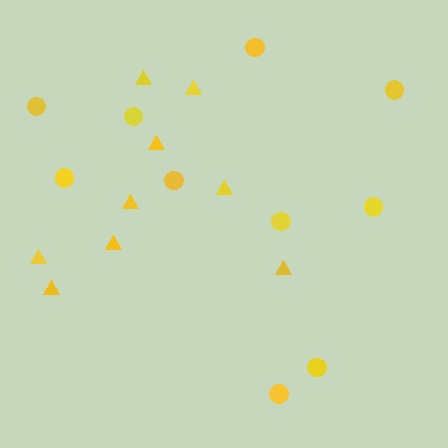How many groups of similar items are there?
There are 2 groups: one group of triangles (9) and one group of circles (10).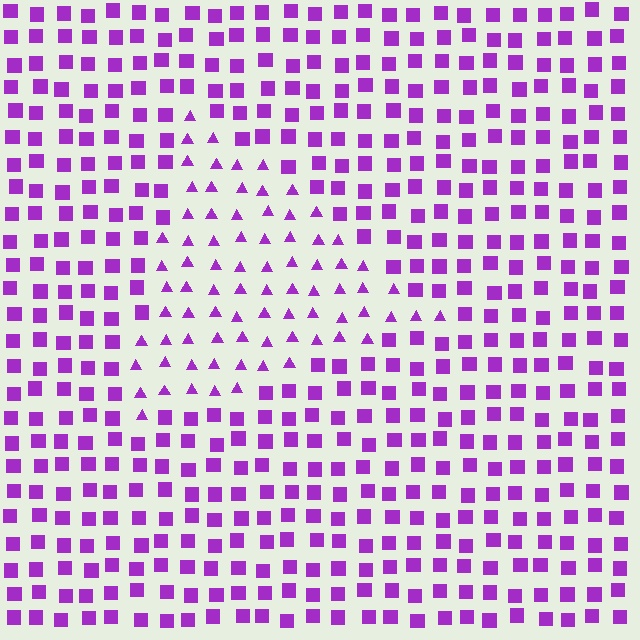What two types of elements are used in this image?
The image uses triangles inside the triangle region and squares outside it.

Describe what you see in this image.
The image is filled with small purple elements arranged in a uniform grid. A triangle-shaped region contains triangles, while the surrounding area contains squares. The boundary is defined purely by the change in element shape.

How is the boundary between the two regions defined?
The boundary is defined by a change in element shape: triangles inside vs. squares outside. All elements share the same color and spacing.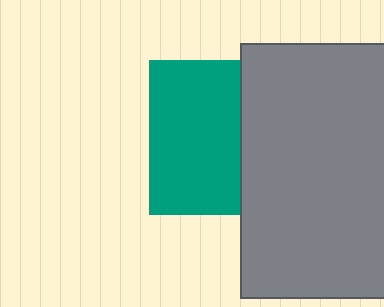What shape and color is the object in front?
The object in front is a gray rectangle.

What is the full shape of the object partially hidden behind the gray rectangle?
The partially hidden object is a teal square.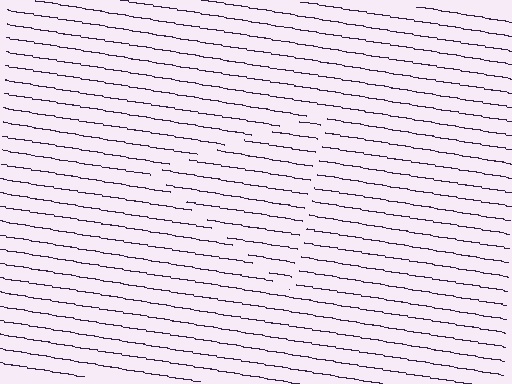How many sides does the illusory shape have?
3 sides — the line-ends trace a triangle.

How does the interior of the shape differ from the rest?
The interior of the shape contains the same grating, shifted by half a period — the contour is defined by the phase discontinuity where line-ends from the inner and outer gratings abut.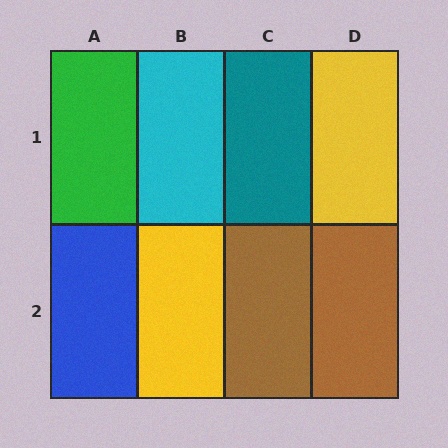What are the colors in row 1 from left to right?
Green, cyan, teal, yellow.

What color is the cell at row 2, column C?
Brown.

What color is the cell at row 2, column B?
Yellow.